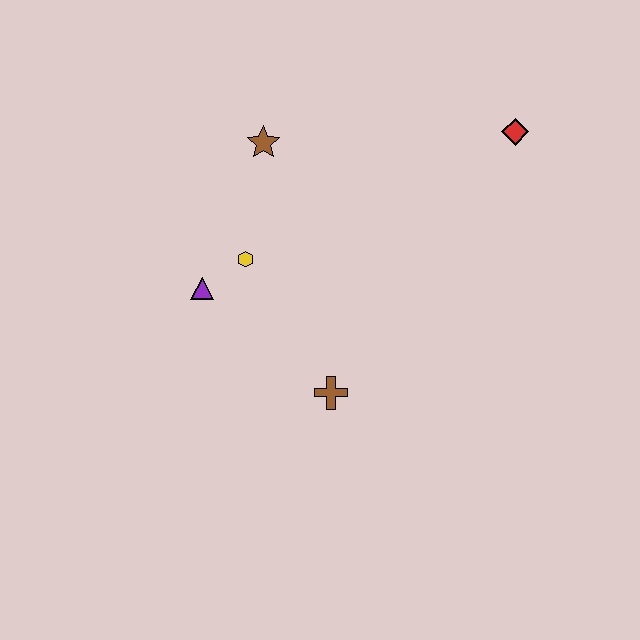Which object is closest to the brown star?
The yellow hexagon is closest to the brown star.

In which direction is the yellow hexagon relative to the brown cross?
The yellow hexagon is above the brown cross.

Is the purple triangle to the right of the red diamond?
No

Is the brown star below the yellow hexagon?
No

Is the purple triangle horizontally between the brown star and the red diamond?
No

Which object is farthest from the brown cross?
The red diamond is farthest from the brown cross.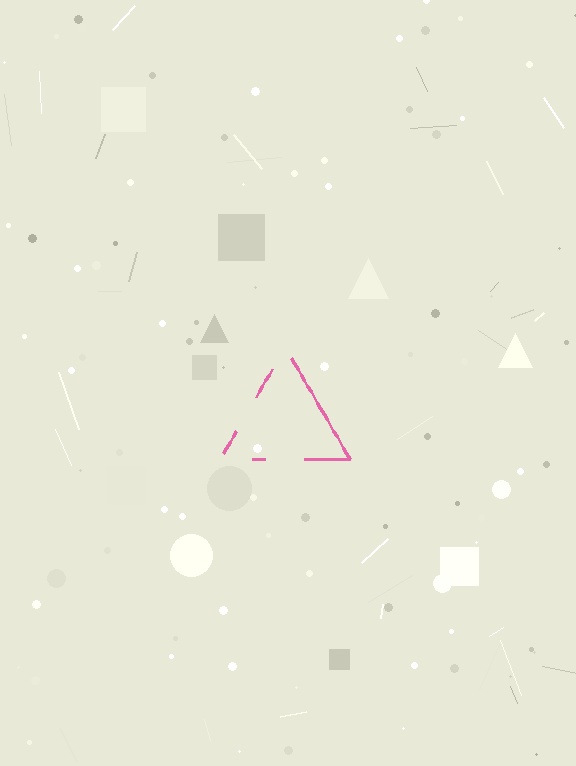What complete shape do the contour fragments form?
The contour fragments form a triangle.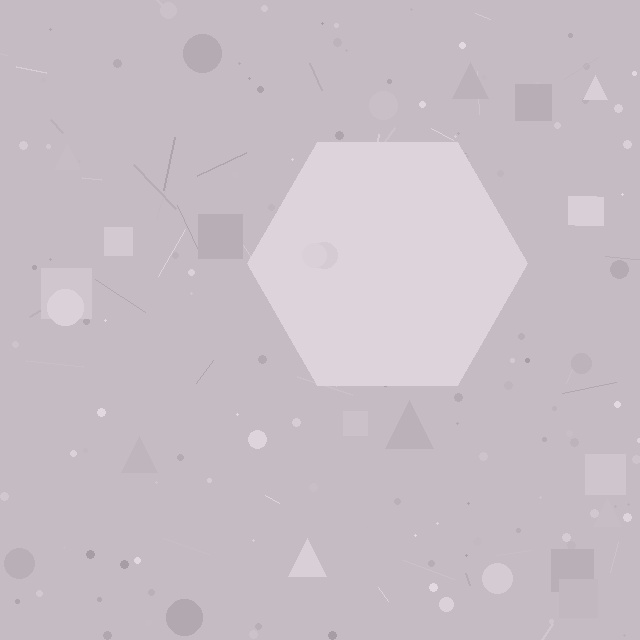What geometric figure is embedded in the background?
A hexagon is embedded in the background.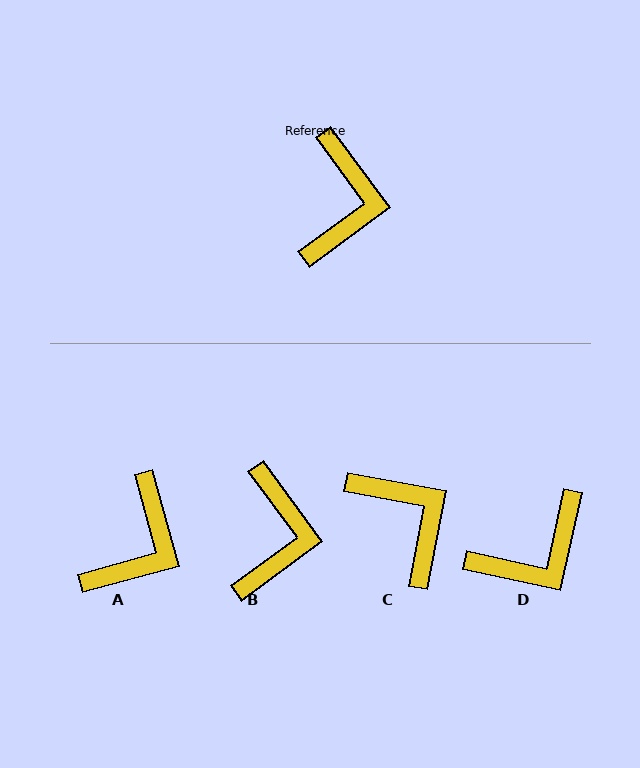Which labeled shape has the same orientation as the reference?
B.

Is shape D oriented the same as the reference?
No, it is off by about 49 degrees.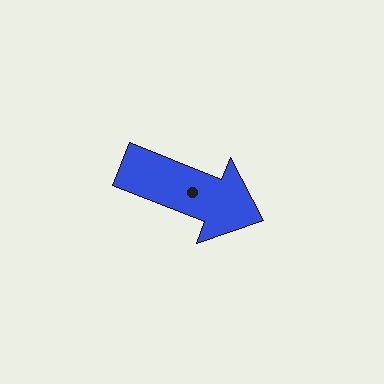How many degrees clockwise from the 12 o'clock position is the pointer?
Approximately 112 degrees.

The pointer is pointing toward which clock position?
Roughly 4 o'clock.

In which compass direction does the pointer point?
East.